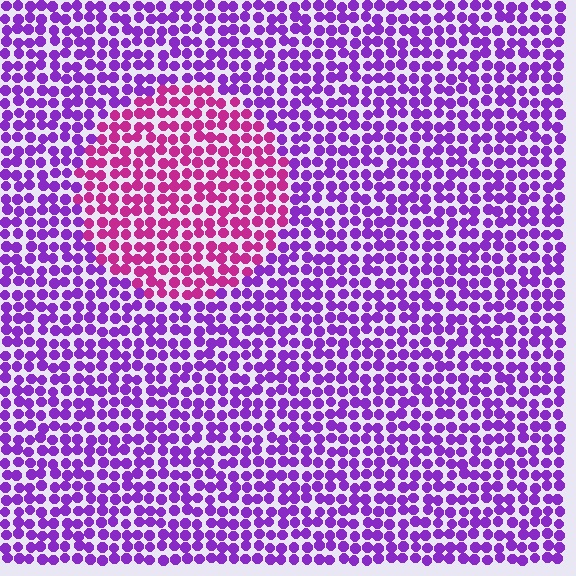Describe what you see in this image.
The image is filled with small purple elements in a uniform arrangement. A circle-shaped region is visible where the elements are tinted to a slightly different hue, forming a subtle color boundary.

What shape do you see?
I see a circle.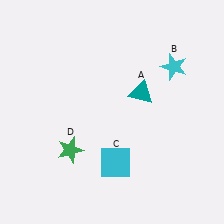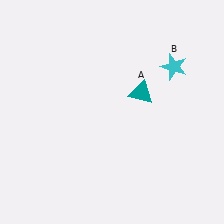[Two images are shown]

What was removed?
The cyan square (C), the green star (D) were removed in Image 2.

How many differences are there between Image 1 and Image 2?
There are 2 differences between the two images.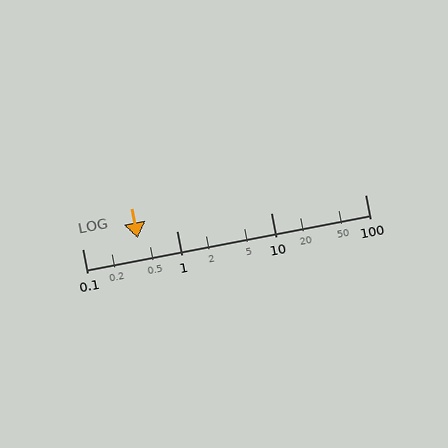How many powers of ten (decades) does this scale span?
The scale spans 3 decades, from 0.1 to 100.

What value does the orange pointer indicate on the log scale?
The pointer indicates approximately 0.39.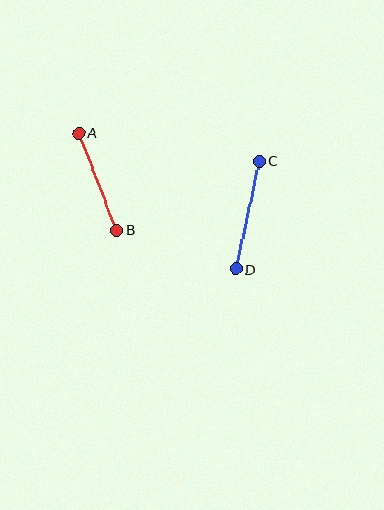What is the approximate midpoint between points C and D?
The midpoint is at approximately (247, 215) pixels.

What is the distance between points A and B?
The distance is approximately 104 pixels.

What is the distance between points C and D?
The distance is approximately 110 pixels.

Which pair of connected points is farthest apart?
Points C and D are farthest apart.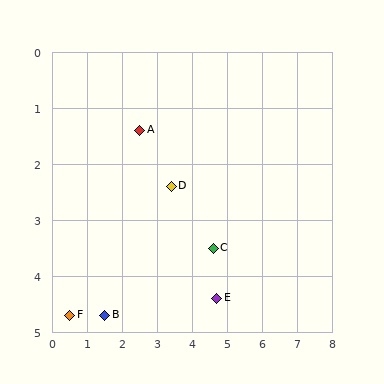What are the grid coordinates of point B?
Point B is at approximately (1.5, 4.7).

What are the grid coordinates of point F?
Point F is at approximately (0.5, 4.7).